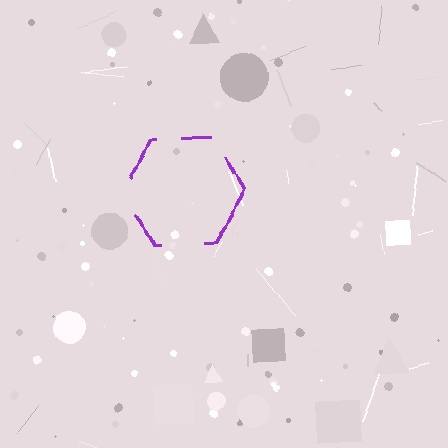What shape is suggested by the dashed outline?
The dashed outline suggests a hexagon.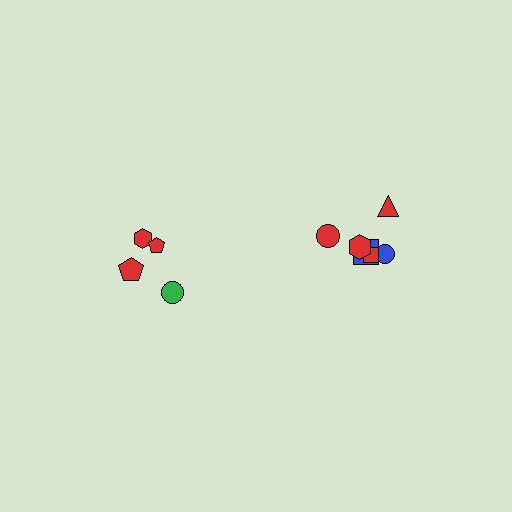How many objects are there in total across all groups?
There are 10 objects.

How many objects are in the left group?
There are 4 objects.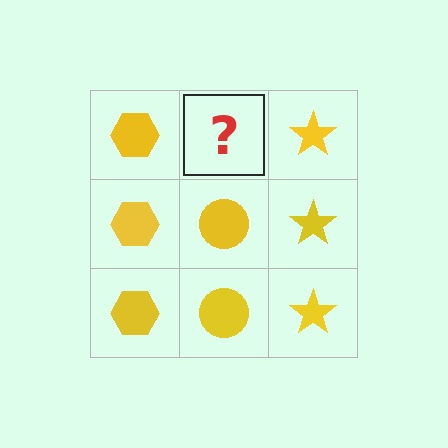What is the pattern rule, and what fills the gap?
The rule is that each column has a consistent shape. The gap should be filled with a yellow circle.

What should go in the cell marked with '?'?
The missing cell should contain a yellow circle.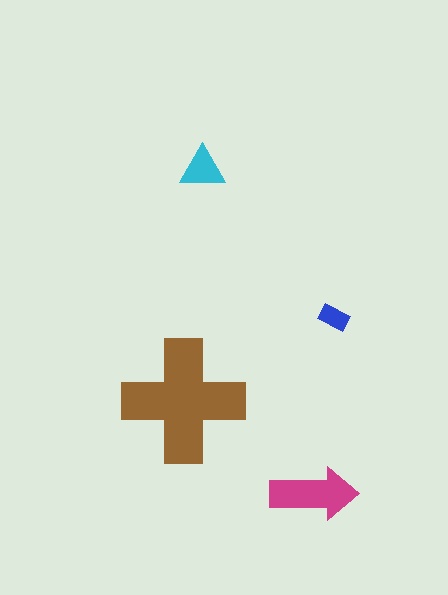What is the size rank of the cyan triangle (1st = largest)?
3rd.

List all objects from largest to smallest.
The brown cross, the magenta arrow, the cyan triangle, the blue rectangle.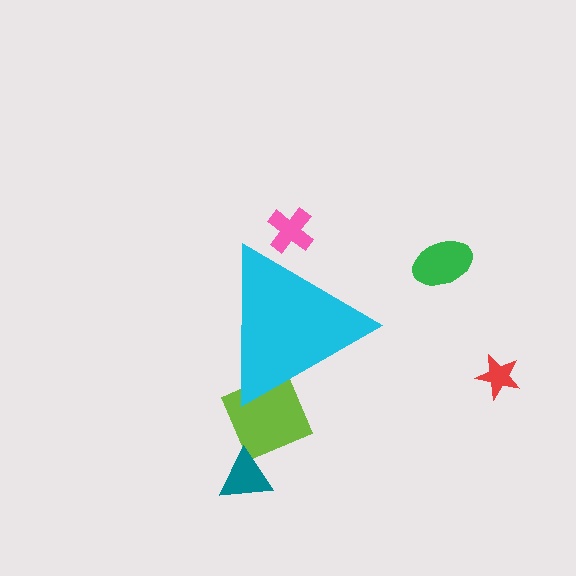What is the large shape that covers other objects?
A cyan triangle.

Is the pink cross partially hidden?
Yes, the pink cross is partially hidden behind the cyan triangle.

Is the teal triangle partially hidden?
No, the teal triangle is fully visible.